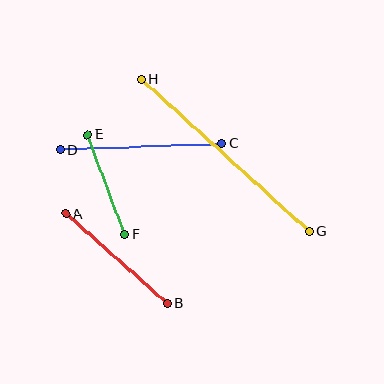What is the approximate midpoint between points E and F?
The midpoint is at approximately (106, 185) pixels.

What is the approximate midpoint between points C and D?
The midpoint is at approximately (141, 147) pixels.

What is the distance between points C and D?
The distance is approximately 161 pixels.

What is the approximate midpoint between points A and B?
The midpoint is at approximately (116, 258) pixels.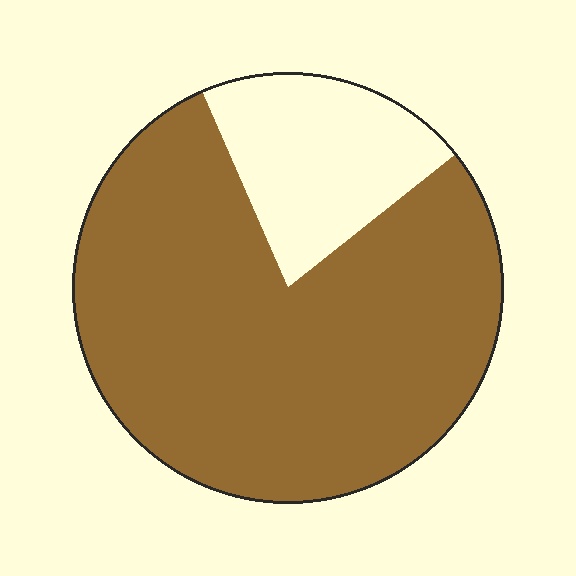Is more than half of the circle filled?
Yes.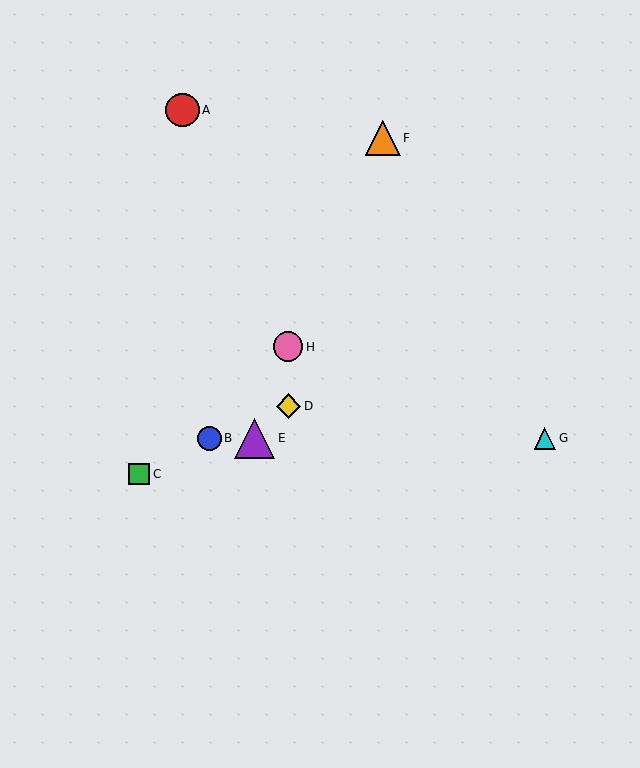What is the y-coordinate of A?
Object A is at y≈110.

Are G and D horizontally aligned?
No, G is at y≈438 and D is at y≈406.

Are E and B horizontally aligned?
Yes, both are at y≈438.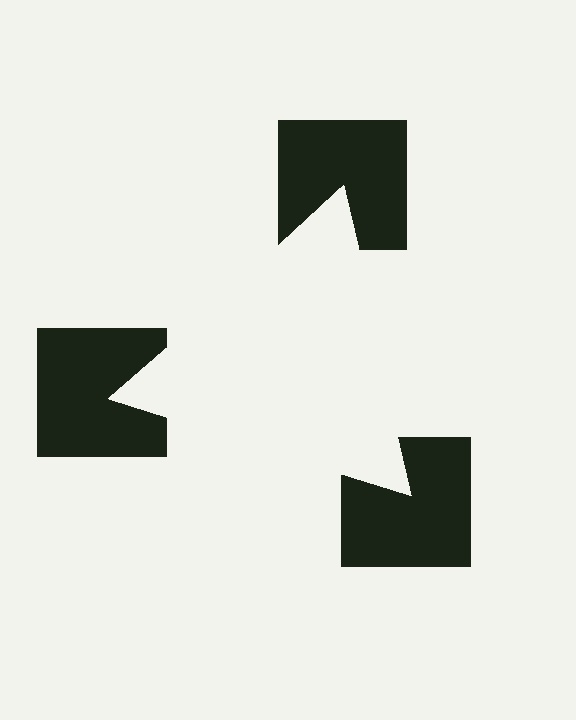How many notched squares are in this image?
There are 3 — one at each vertex of the illusory triangle.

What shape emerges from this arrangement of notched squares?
An illusory triangle — its edges are inferred from the aligned wedge cuts in the notched squares, not physically drawn.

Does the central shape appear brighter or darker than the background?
It typically appears slightly brighter than the background, even though no actual brightness change is drawn.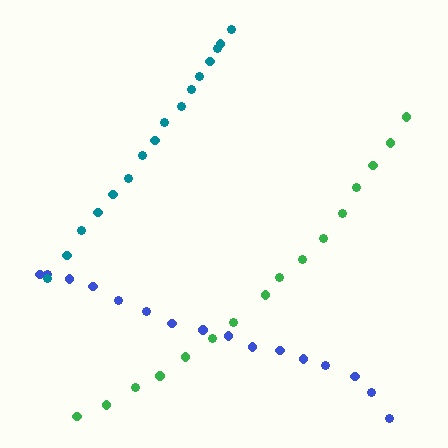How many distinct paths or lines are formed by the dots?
There are 3 distinct paths.